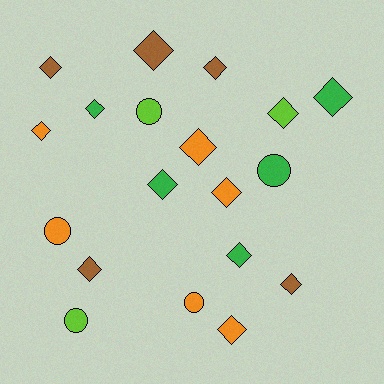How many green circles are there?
There is 1 green circle.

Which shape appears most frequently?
Diamond, with 14 objects.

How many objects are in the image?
There are 19 objects.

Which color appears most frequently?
Orange, with 6 objects.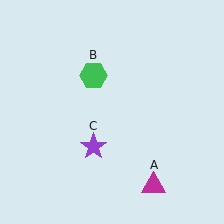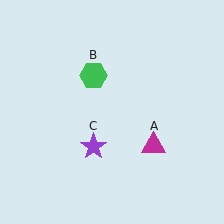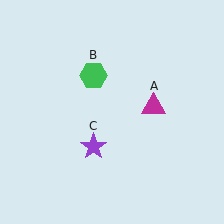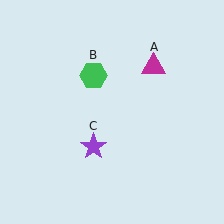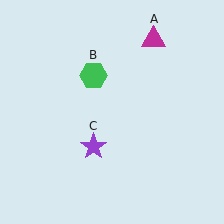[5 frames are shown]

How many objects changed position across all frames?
1 object changed position: magenta triangle (object A).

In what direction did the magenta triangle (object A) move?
The magenta triangle (object A) moved up.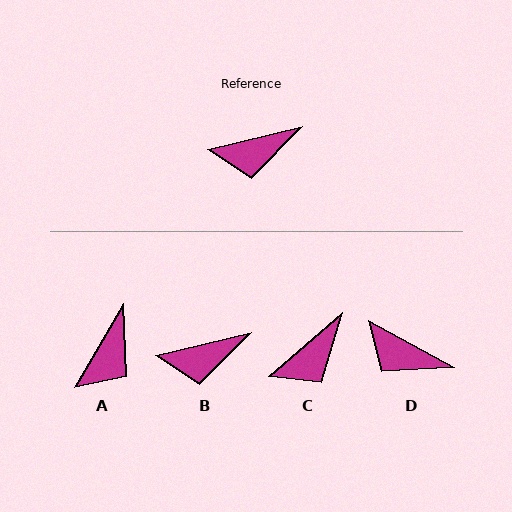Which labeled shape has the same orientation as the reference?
B.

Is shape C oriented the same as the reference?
No, it is off by about 28 degrees.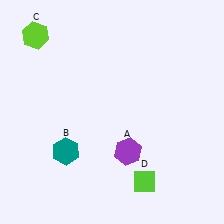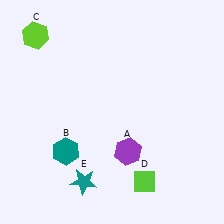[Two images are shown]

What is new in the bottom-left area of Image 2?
A teal star (E) was added in the bottom-left area of Image 2.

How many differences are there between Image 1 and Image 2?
There is 1 difference between the two images.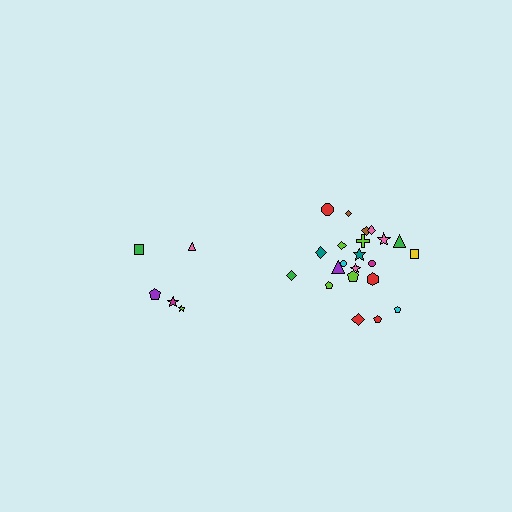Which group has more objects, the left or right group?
The right group.